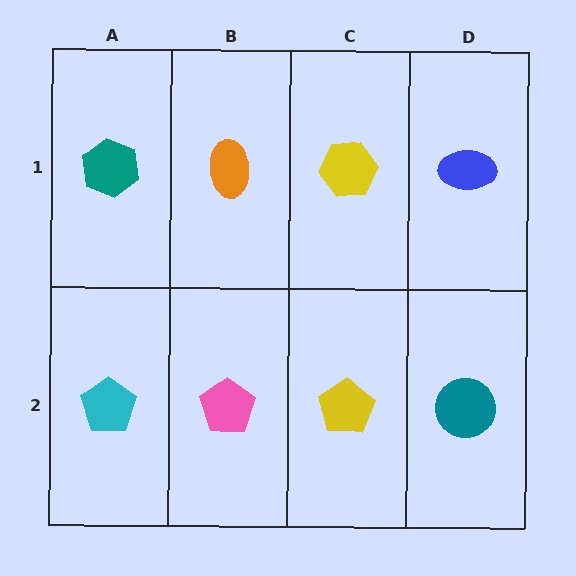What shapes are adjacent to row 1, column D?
A teal circle (row 2, column D), a yellow hexagon (row 1, column C).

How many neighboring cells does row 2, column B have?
3.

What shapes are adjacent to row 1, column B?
A pink pentagon (row 2, column B), a teal hexagon (row 1, column A), a yellow hexagon (row 1, column C).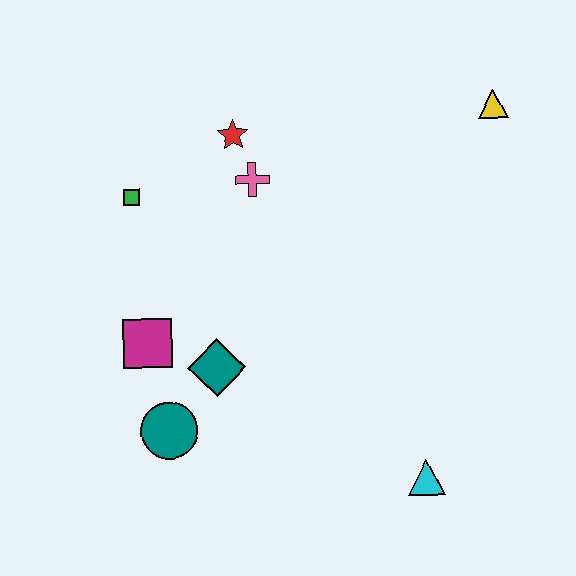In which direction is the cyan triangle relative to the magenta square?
The cyan triangle is to the right of the magenta square.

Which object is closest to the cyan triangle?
The teal diamond is closest to the cyan triangle.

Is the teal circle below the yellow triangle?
Yes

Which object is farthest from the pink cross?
The cyan triangle is farthest from the pink cross.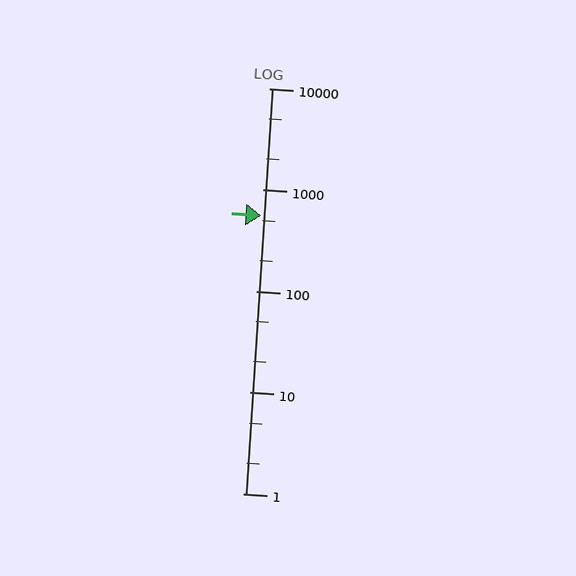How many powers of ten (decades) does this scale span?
The scale spans 4 decades, from 1 to 10000.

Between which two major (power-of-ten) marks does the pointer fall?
The pointer is between 100 and 1000.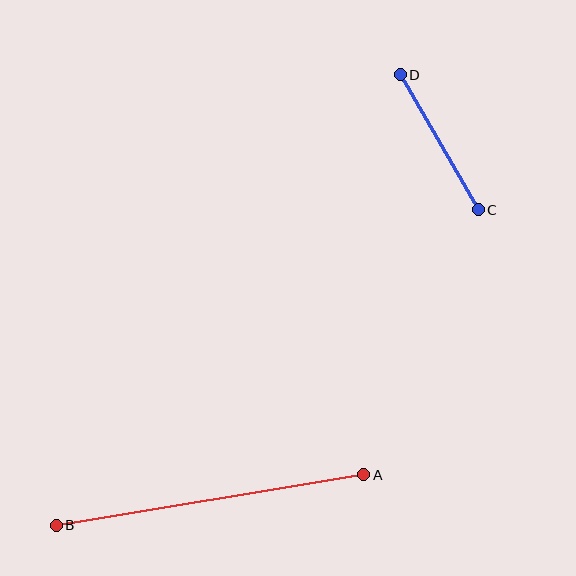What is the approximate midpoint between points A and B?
The midpoint is at approximately (210, 500) pixels.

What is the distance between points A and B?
The distance is approximately 312 pixels.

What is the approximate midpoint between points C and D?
The midpoint is at approximately (439, 142) pixels.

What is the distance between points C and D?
The distance is approximately 156 pixels.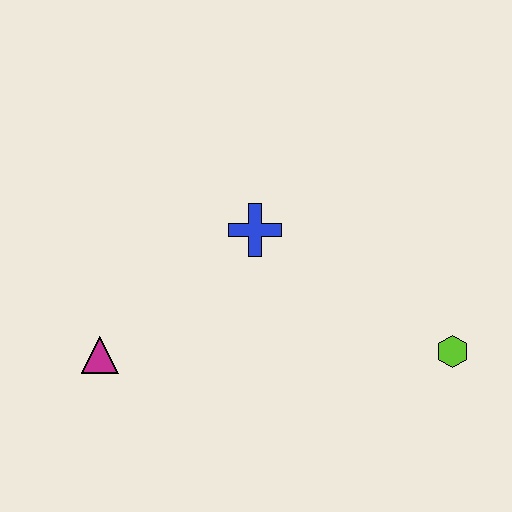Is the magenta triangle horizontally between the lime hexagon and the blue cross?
No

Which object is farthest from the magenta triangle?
The lime hexagon is farthest from the magenta triangle.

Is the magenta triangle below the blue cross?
Yes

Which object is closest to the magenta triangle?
The blue cross is closest to the magenta triangle.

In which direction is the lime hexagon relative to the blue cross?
The lime hexagon is to the right of the blue cross.